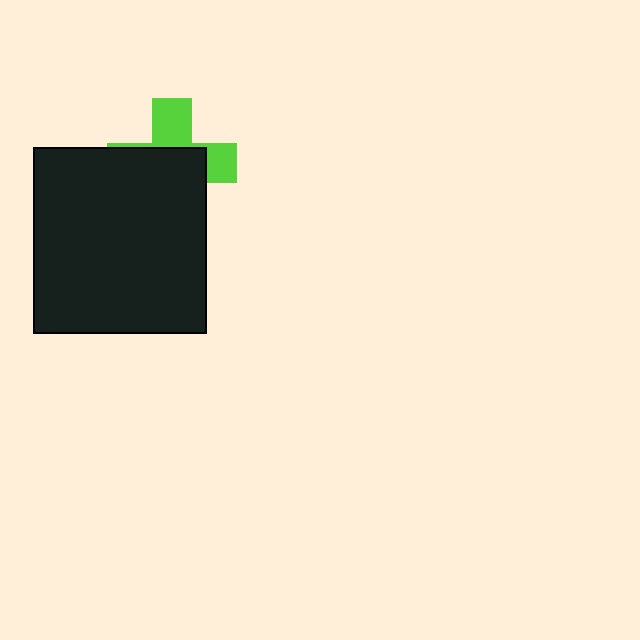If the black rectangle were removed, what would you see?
You would see the complete lime cross.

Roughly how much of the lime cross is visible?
A small part of it is visible (roughly 39%).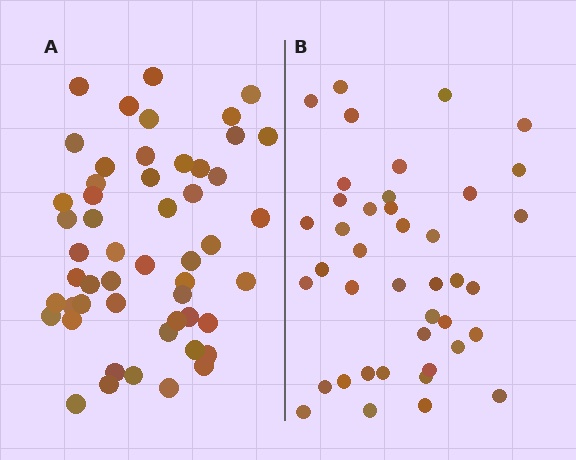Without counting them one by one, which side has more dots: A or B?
Region A (the left region) has more dots.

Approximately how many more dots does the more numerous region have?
Region A has roughly 12 or so more dots than region B.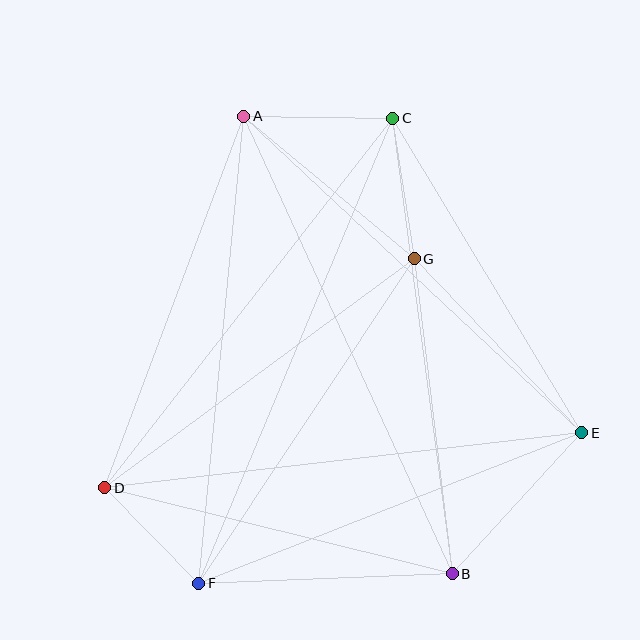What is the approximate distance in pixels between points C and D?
The distance between C and D is approximately 468 pixels.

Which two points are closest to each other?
Points D and F are closest to each other.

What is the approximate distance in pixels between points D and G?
The distance between D and G is approximately 385 pixels.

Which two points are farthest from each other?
Points C and F are farthest from each other.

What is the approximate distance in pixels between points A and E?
The distance between A and E is approximately 463 pixels.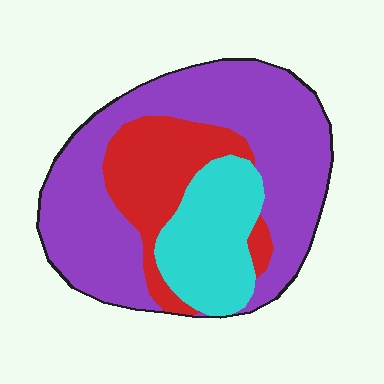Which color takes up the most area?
Purple, at roughly 55%.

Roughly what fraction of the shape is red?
Red covers 22% of the shape.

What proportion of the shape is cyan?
Cyan covers 21% of the shape.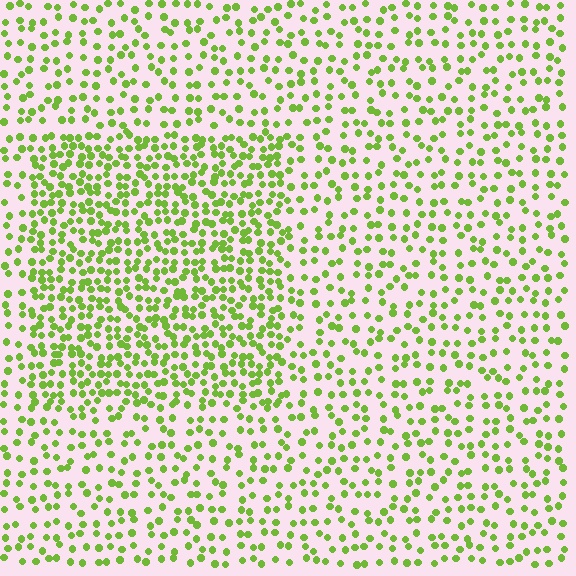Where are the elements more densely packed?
The elements are more densely packed inside the rectangle boundary.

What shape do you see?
I see a rectangle.